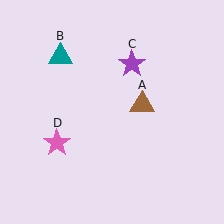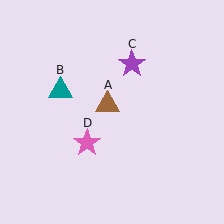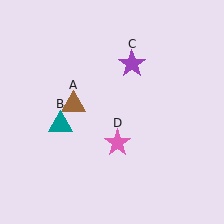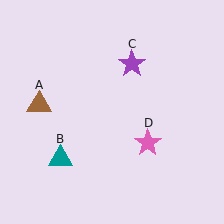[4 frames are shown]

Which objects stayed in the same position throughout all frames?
Purple star (object C) remained stationary.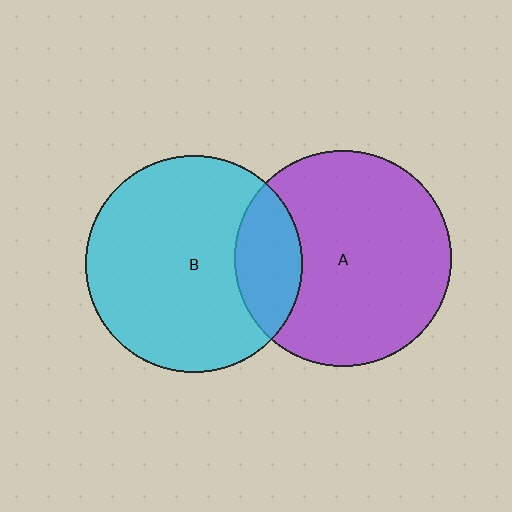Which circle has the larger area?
Circle B (cyan).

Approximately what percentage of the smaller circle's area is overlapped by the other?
Approximately 20%.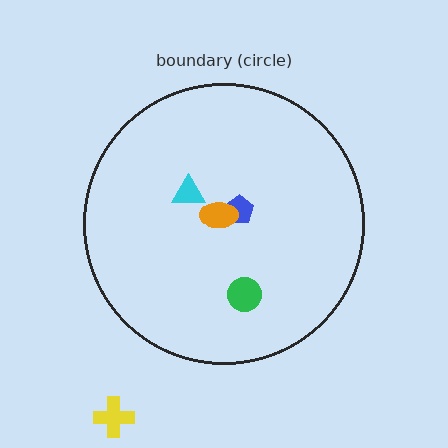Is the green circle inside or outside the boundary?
Inside.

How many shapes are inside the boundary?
4 inside, 1 outside.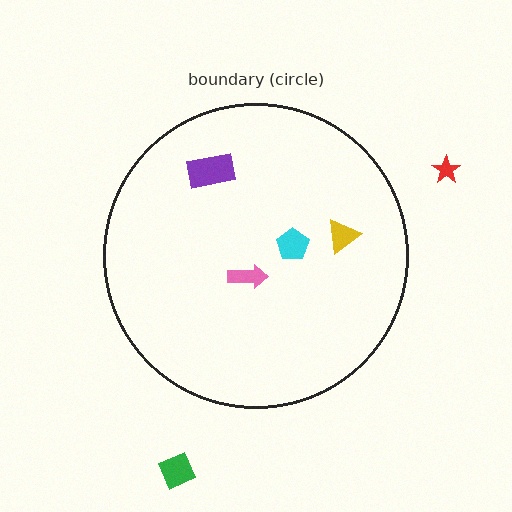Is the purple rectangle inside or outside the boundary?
Inside.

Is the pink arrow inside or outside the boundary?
Inside.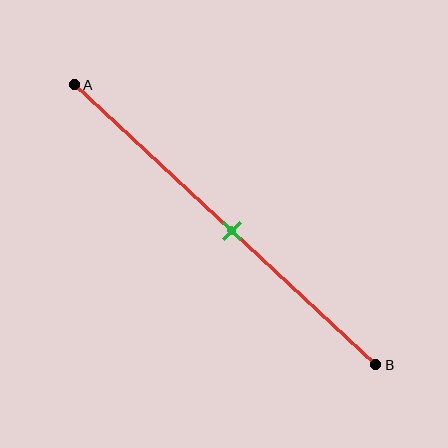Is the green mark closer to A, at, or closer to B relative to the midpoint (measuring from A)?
The green mark is approximately at the midpoint of segment AB.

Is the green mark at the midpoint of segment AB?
Yes, the mark is approximately at the midpoint.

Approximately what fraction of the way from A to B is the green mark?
The green mark is approximately 50% of the way from A to B.